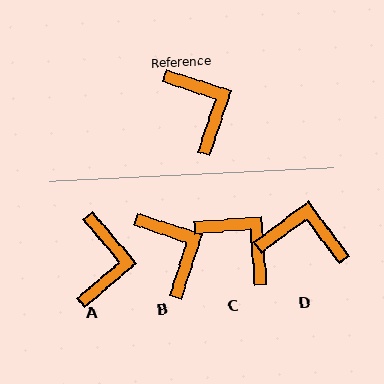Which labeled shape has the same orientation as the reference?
B.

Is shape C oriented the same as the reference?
No, it is off by about 22 degrees.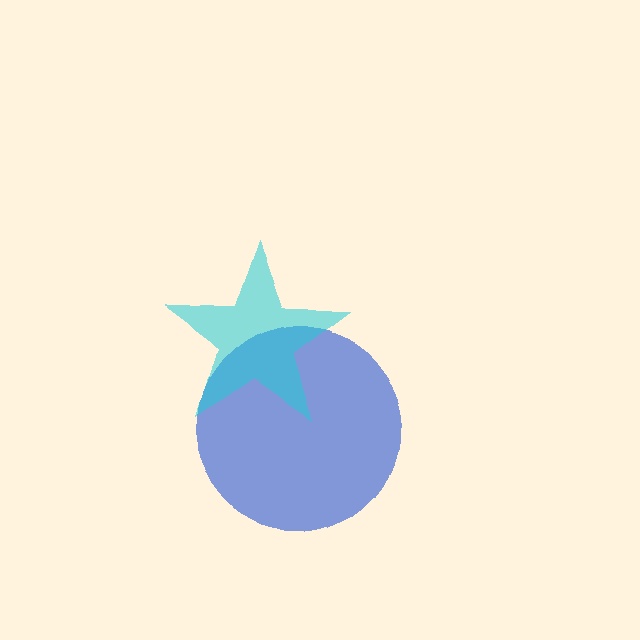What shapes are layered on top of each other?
The layered shapes are: a blue circle, a cyan star.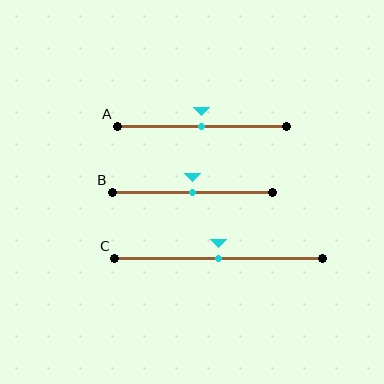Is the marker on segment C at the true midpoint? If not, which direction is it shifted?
Yes, the marker on segment C is at the true midpoint.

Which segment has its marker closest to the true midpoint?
Segment A has its marker closest to the true midpoint.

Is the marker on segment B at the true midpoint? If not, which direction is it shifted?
Yes, the marker on segment B is at the true midpoint.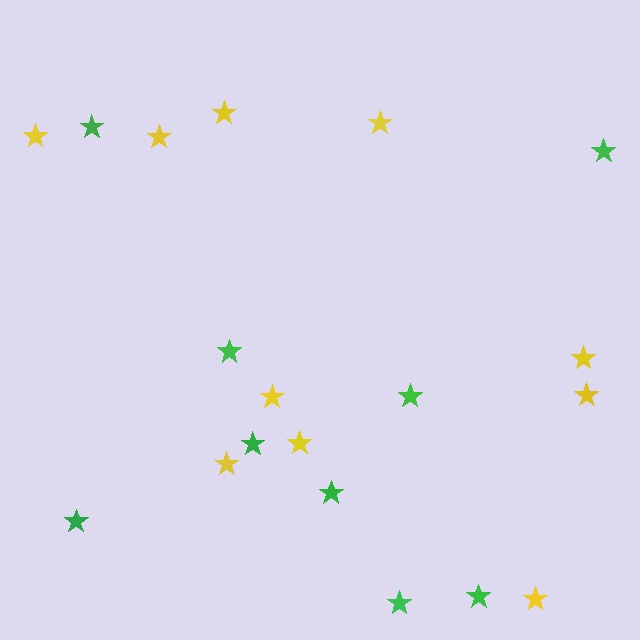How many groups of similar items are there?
There are 2 groups: one group of yellow stars (10) and one group of green stars (9).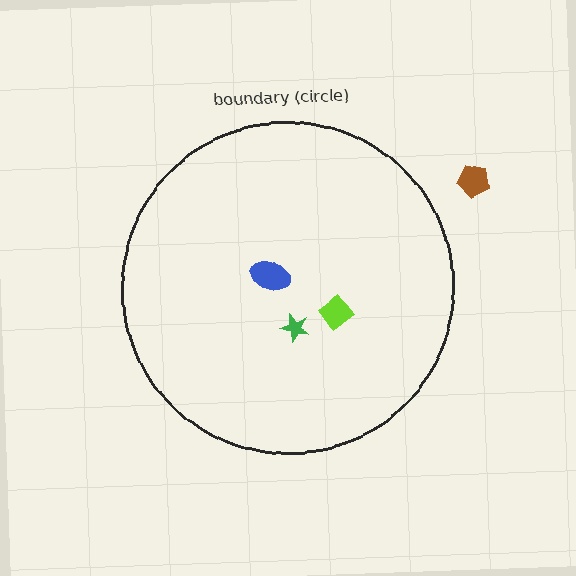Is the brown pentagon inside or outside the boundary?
Outside.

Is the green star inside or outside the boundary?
Inside.